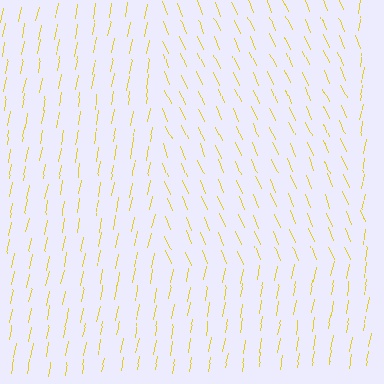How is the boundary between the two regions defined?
The boundary is defined purely by a change in line orientation (approximately 34 degrees difference). All lines are the same color and thickness.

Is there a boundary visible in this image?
Yes, there is a texture boundary formed by a change in line orientation.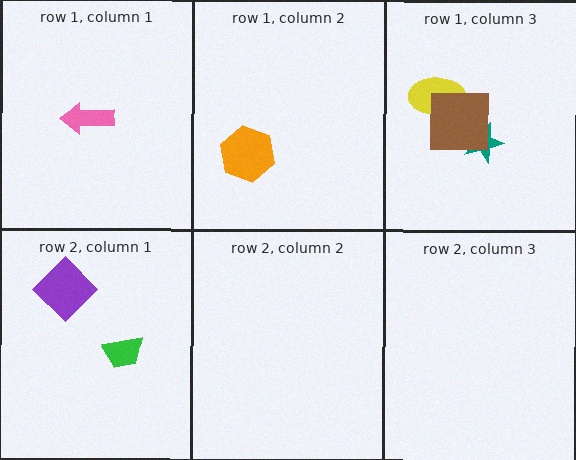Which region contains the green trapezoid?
The row 2, column 1 region.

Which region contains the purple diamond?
The row 2, column 1 region.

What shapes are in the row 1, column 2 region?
The orange hexagon.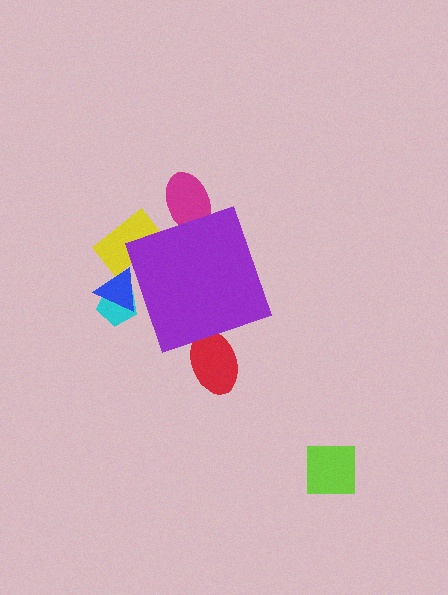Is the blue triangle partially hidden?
Yes, the blue triangle is partially hidden behind the purple diamond.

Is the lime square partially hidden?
No, the lime square is fully visible.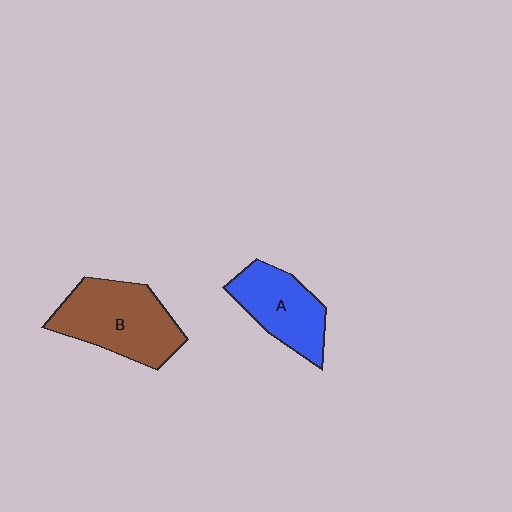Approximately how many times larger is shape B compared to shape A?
Approximately 1.3 times.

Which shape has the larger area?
Shape B (brown).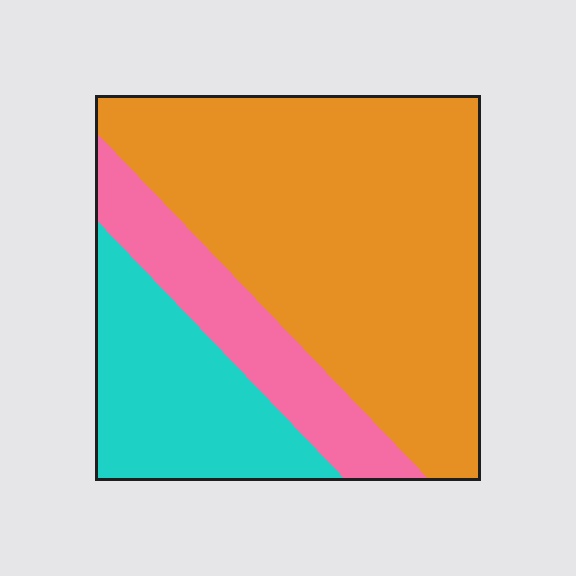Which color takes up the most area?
Orange, at roughly 60%.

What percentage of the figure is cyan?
Cyan takes up about one fifth (1/5) of the figure.